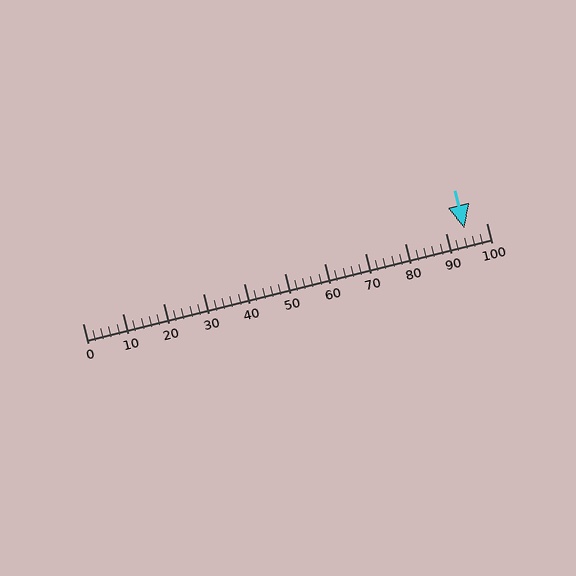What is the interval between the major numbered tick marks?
The major tick marks are spaced 10 units apart.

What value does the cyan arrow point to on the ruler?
The cyan arrow points to approximately 95.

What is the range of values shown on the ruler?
The ruler shows values from 0 to 100.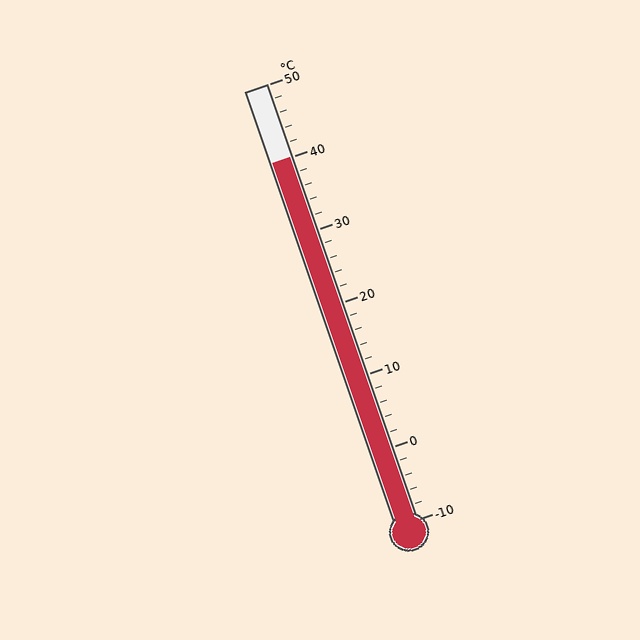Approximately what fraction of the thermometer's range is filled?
The thermometer is filled to approximately 85% of its range.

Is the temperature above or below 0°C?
The temperature is above 0°C.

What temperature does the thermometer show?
The thermometer shows approximately 40°C.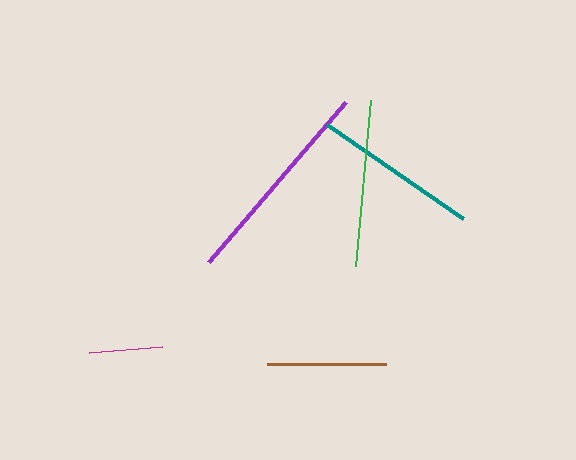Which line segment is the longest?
The purple line is the longest at approximately 211 pixels.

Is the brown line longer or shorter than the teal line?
The teal line is longer than the brown line.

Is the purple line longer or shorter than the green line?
The purple line is longer than the green line.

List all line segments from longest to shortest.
From longest to shortest: purple, green, teal, brown, magenta.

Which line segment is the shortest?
The magenta line is the shortest at approximately 73 pixels.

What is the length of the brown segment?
The brown segment is approximately 120 pixels long.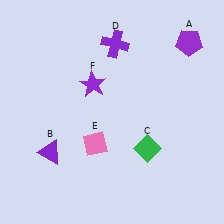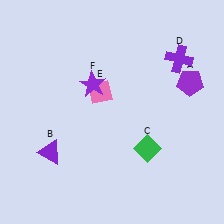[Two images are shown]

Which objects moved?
The objects that moved are: the purple pentagon (A), the purple cross (D), the pink diamond (E).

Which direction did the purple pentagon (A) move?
The purple pentagon (A) moved down.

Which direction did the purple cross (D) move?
The purple cross (D) moved right.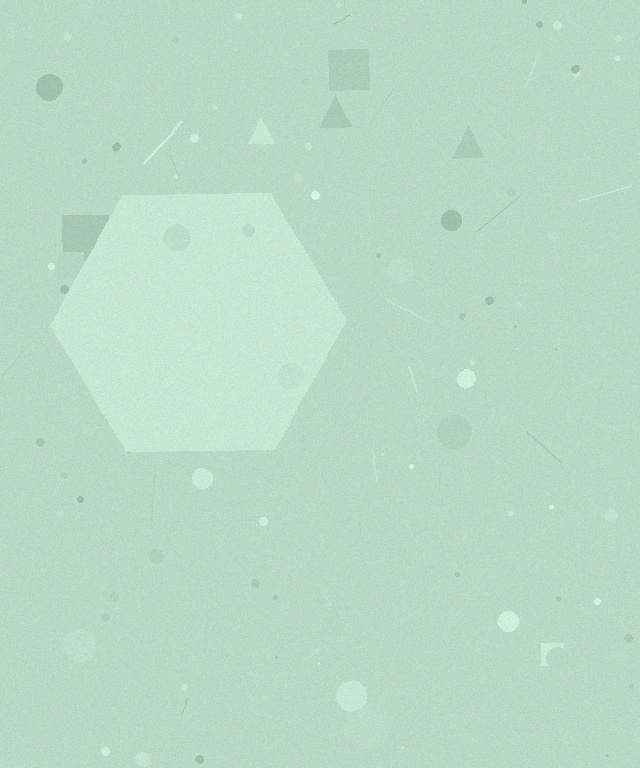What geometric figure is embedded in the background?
A hexagon is embedded in the background.